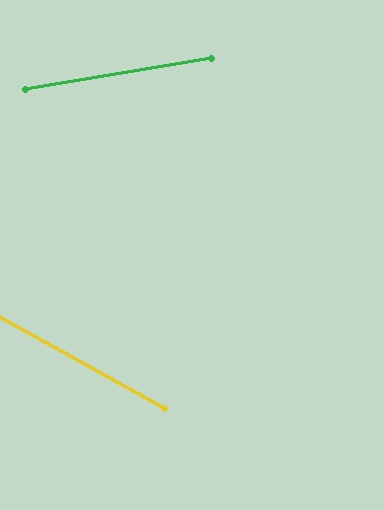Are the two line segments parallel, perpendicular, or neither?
Neither parallel nor perpendicular — they differ by about 38°.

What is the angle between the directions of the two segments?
Approximately 38 degrees.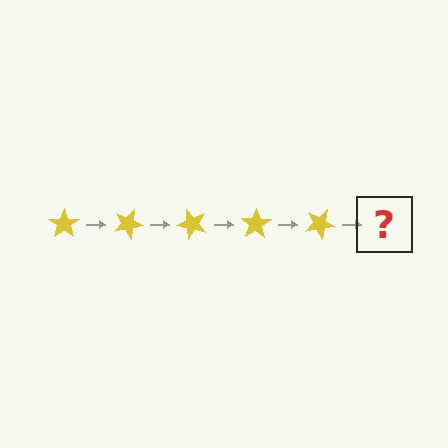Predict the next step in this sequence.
The next step is a yellow star rotated 125 degrees.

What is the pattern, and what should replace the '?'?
The pattern is that the star rotates 25 degrees each step. The '?' should be a yellow star rotated 125 degrees.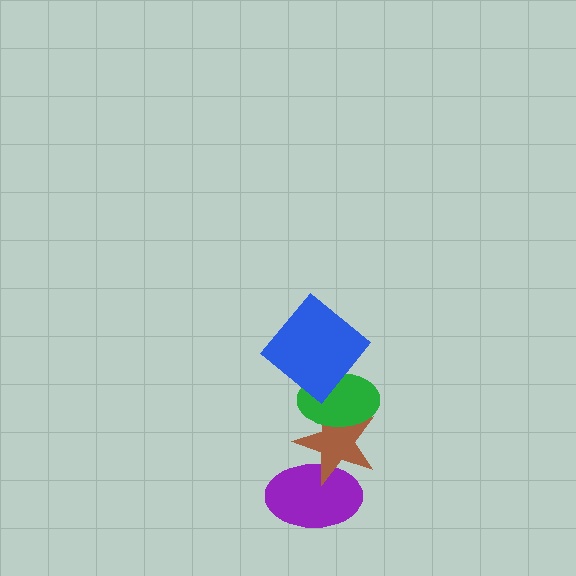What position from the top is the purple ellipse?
The purple ellipse is 4th from the top.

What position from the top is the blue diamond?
The blue diamond is 1st from the top.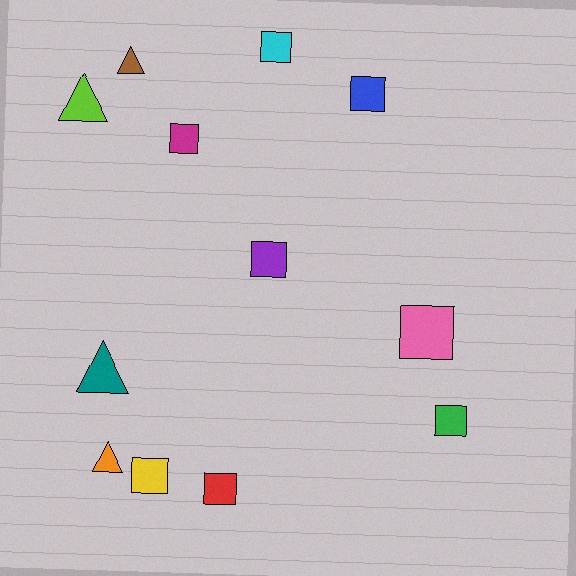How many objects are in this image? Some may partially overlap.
There are 12 objects.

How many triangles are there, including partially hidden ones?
There are 4 triangles.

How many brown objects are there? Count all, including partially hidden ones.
There is 1 brown object.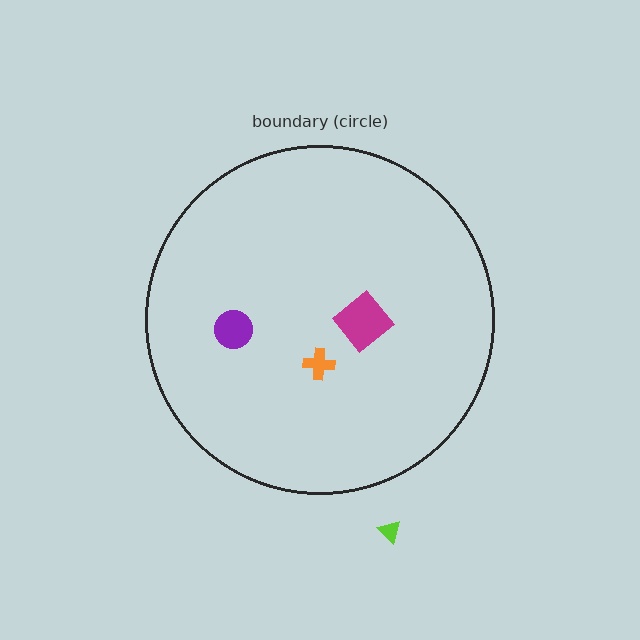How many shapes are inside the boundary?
3 inside, 1 outside.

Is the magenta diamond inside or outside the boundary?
Inside.